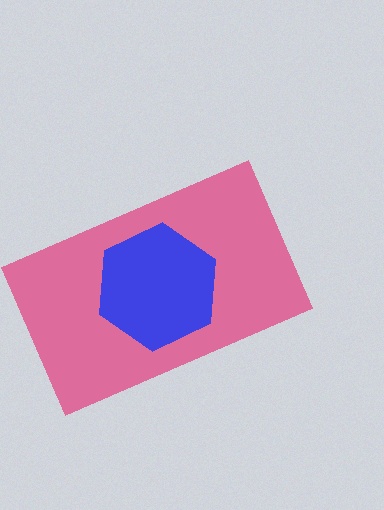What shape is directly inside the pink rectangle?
The blue hexagon.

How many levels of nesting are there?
2.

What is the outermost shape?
The pink rectangle.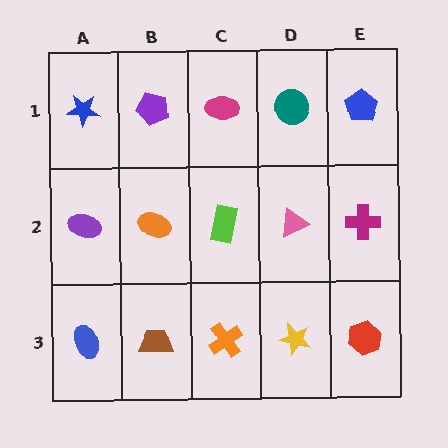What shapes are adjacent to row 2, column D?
A teal circle (row 1, column D), a yellow star (row 3, column D), a lime rectangle (row 2, column C), a magenta cross (row 2, column E).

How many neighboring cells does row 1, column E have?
2.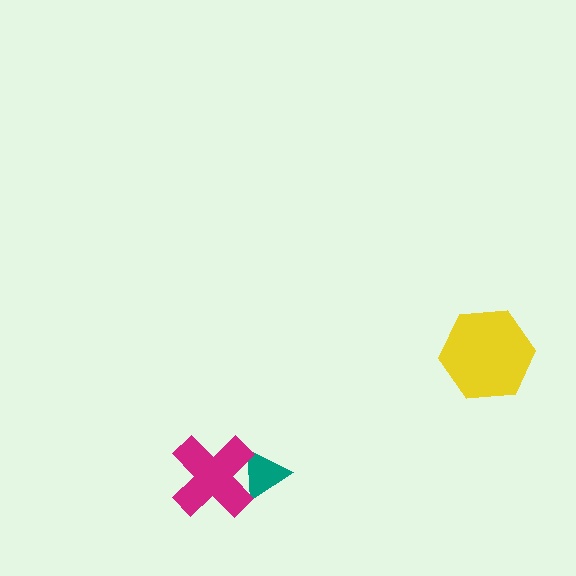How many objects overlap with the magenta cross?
1 object overlaps with the magenta cross.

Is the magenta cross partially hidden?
No, no other shape covers it.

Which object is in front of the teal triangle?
The magenta cross is in front of the teal triangle.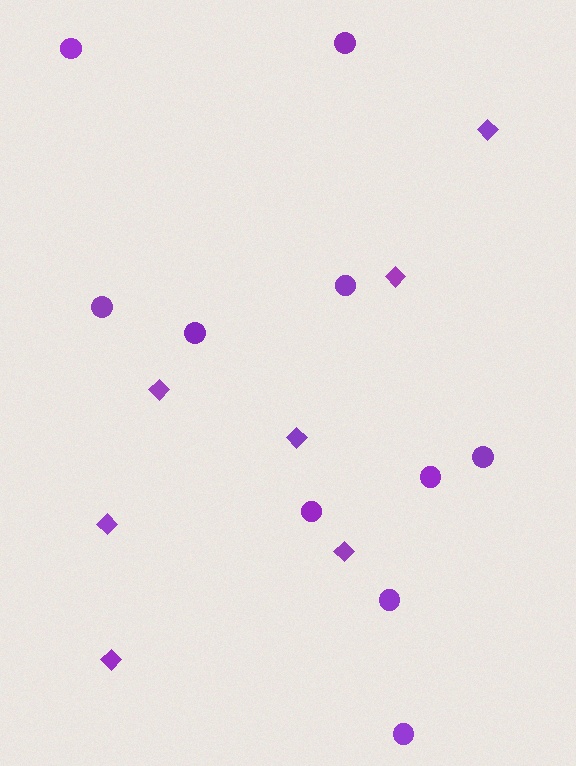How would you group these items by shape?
There are 2 groups: one group of diamonds (7) and one group of circles (10).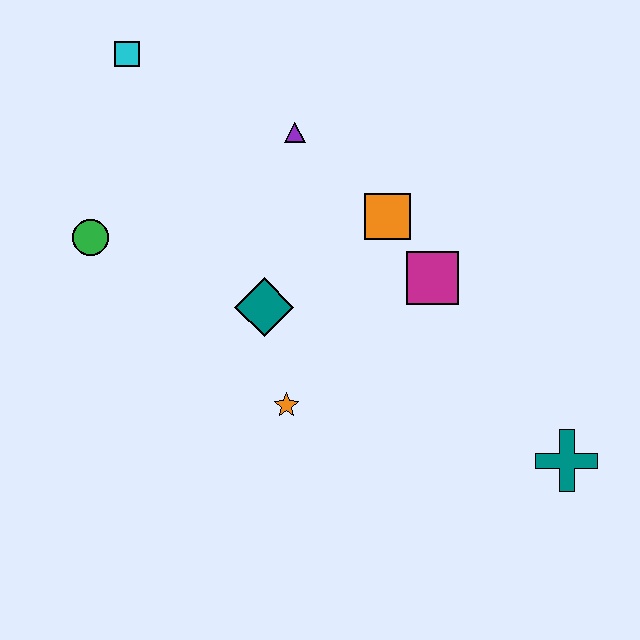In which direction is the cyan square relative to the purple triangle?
The cyan square is to the left of the purple triangle.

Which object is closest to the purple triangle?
The orange square is closest to the purple triangle.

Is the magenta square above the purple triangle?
No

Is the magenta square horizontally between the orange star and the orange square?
No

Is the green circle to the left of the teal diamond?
Yes